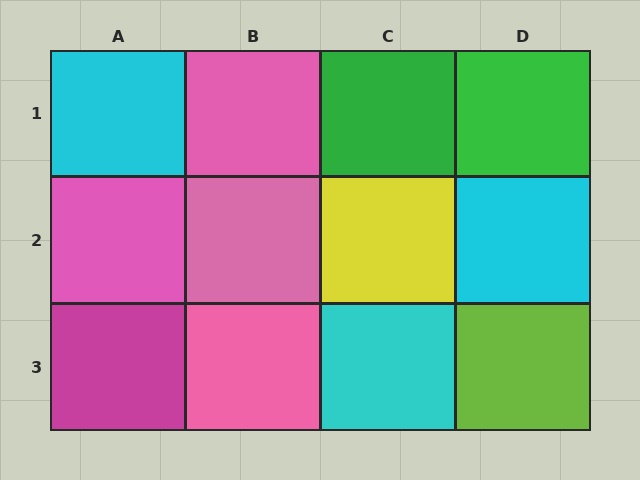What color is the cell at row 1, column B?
Pink.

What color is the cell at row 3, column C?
Cyan.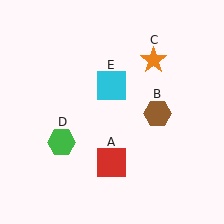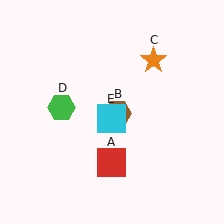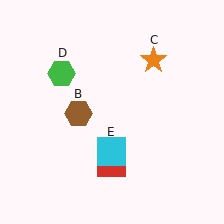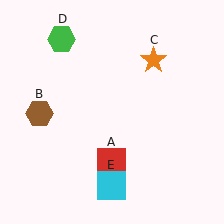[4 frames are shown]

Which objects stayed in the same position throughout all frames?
Red square (object A) and orange star (object C) remained stationary.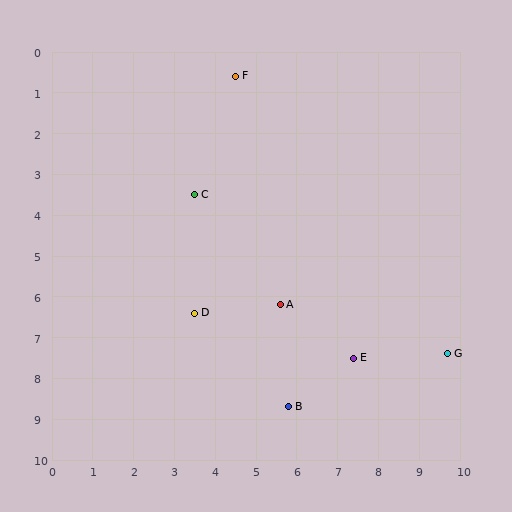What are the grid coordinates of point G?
Point G is at approximately (9.7, 7.4).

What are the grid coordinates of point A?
Point A is at approximately (5.6, 6.2).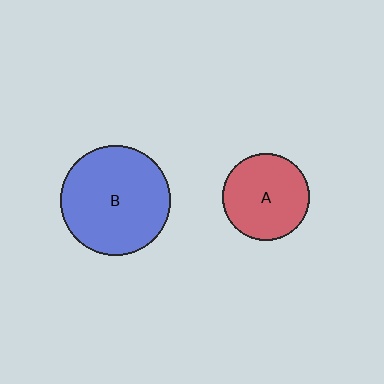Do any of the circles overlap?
No, none of the circles overlap.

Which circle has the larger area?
Circle B (blue).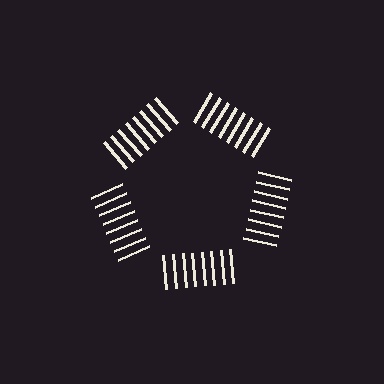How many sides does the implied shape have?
5 sides — the line-ends trace a pentagon.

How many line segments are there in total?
40 — 8 along each of the 5 edges.